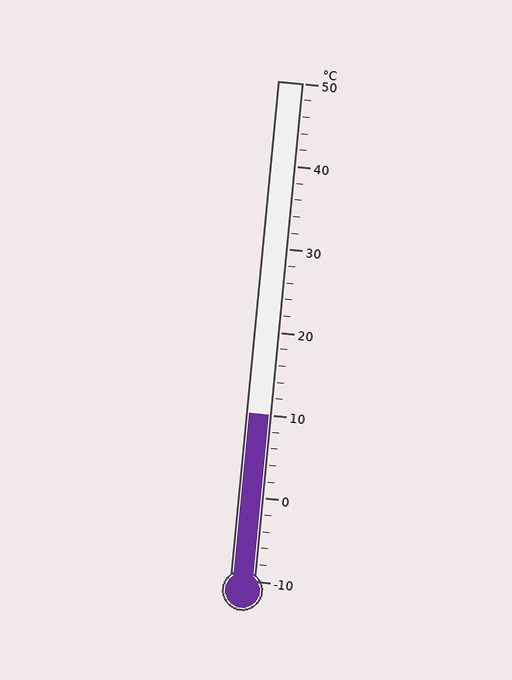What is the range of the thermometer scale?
The thermometer scale ranges from -10°C to 50°C.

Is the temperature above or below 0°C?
The temperature is above 0°C.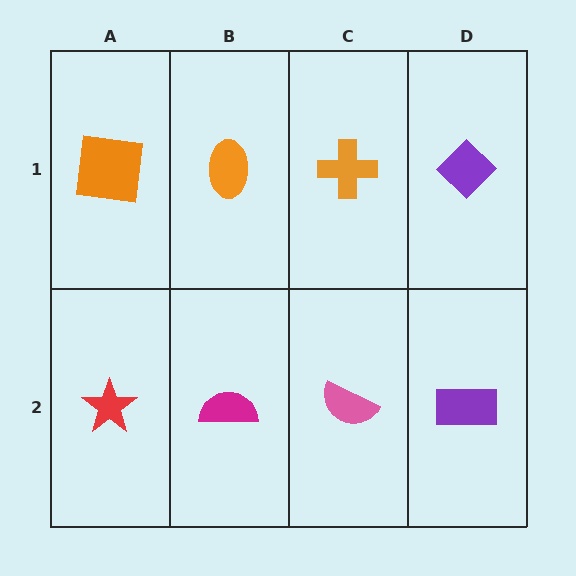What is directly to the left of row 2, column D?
A pink semicircle.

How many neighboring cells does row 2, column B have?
3.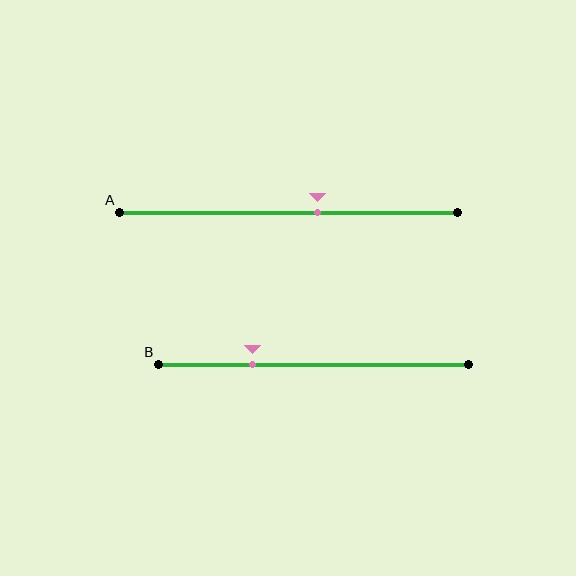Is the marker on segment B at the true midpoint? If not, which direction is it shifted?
No, the marker on segment B is shifted to the left by about 20% of the segment length.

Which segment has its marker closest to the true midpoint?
Segment A has its marker closest to the true midpoint.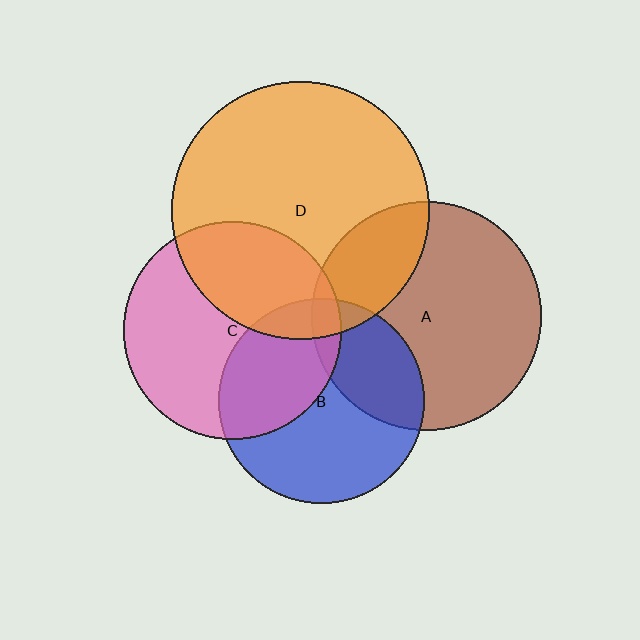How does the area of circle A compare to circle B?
Approximately 1.2 times.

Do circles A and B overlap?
Yes.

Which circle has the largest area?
Circle D (orange).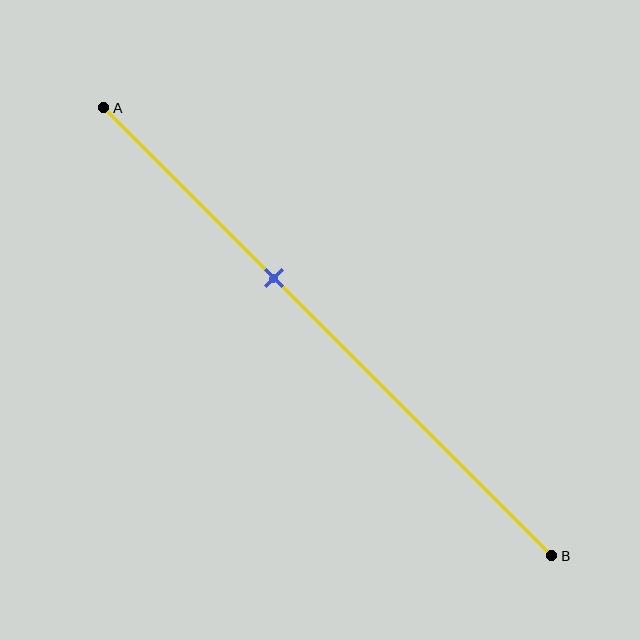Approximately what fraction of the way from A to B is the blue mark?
The blue mark is approximately 40% of the way from A to B.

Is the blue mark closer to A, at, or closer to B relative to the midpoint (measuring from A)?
The blue mark is closer to point A than the midpoint of segment AB.